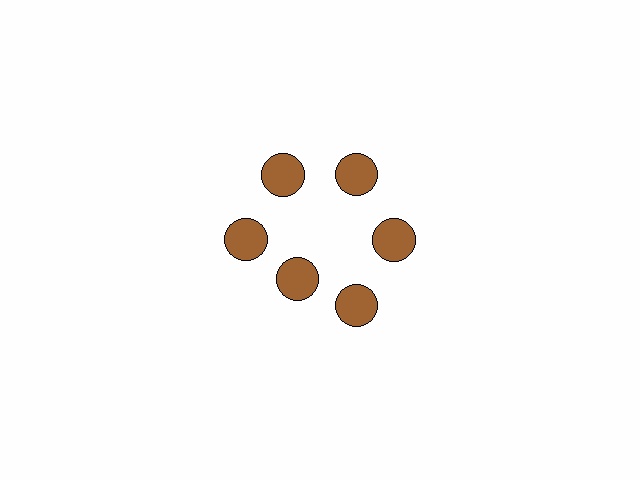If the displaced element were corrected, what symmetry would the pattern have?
It would have 6-fold rotational symmetry — the pattern would map onto itself every 60 degrees.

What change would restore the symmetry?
The symmetry would be restored by moving it outward, back onto the ring so that all 6 circles sit at equal angles and equal distance from the center.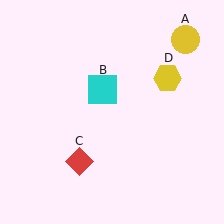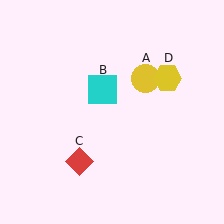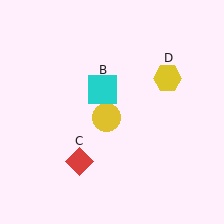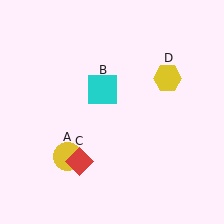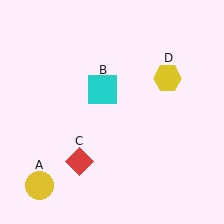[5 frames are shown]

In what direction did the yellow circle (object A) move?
The yellow circle (object A) moved down and to the left.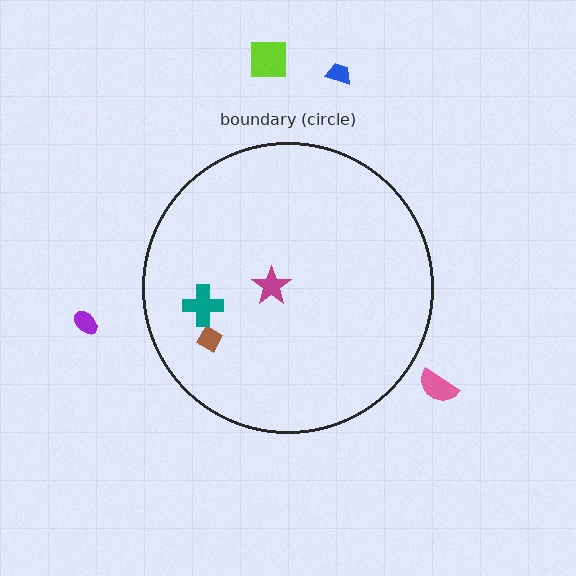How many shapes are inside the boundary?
3 inside, 4 outside.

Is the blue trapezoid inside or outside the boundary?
Outside.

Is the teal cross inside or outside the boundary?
Inside.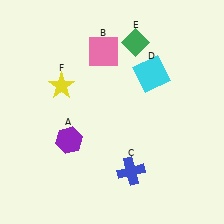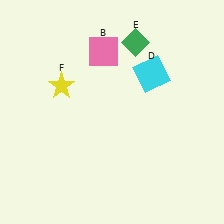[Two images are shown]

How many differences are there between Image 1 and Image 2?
There are 2 differences between the two images.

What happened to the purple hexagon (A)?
The purple hexagon (A) was removed in Image 2. It was in the bottom-left area of Image 1.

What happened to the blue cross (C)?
The blue cross (C) was removed in Image 2. It was in the bottom-right area of Image 1.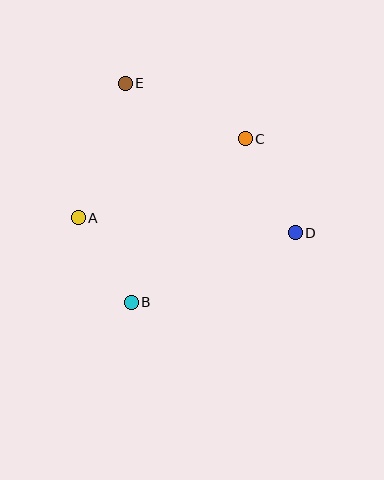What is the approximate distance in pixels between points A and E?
The distance between A and E is approximately 143 pixels.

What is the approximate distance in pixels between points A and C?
The distance between A and C is approximately 185 pixels.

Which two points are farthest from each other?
Points D and E are farthest from each other.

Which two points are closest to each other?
Points A and B are closest to each other.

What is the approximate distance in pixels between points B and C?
The distance between B and C is approximately 199 pixels.